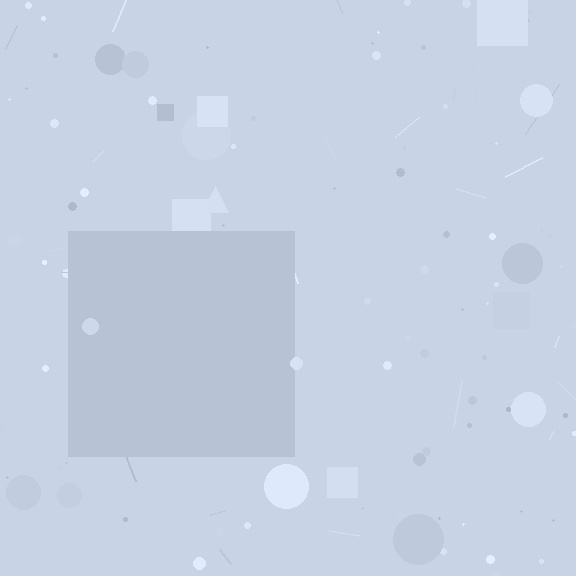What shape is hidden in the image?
A square is hidden in the image.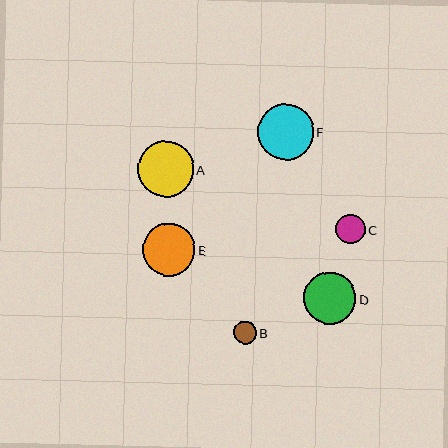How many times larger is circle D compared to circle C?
Circle D is approximately 1.8 times the size of circle C.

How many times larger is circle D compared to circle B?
Circle D is approximately 2.2 times the size of circle B.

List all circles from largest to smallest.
From largest to smallest: F, A, E, D, C, B.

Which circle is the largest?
Circle F is the largest with a size of approximately 56 pixels.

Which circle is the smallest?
Circle B is the smallest with a size of approximately 23 pixels.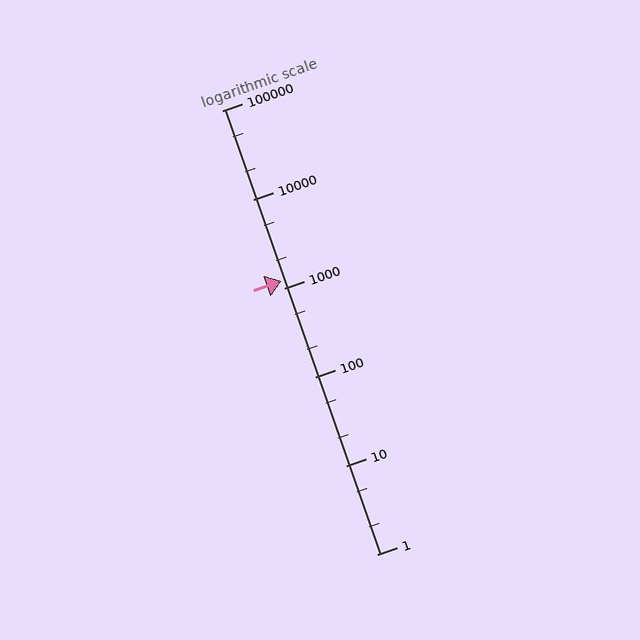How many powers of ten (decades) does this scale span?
The scale spans 5 decades, from 1 to 100000.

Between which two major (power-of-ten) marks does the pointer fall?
The pointer is between 1000 and 10000.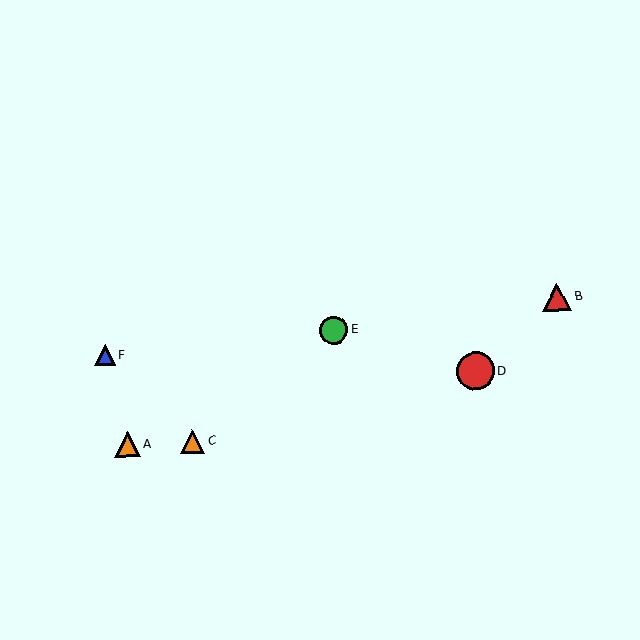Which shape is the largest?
The red circle (labeled D) is the largest.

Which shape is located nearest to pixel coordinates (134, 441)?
The orange triangle (labeled A) at (127, 445) is nearest to that location.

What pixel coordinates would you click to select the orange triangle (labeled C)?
Click at (192, 441) to select the orange triangle C.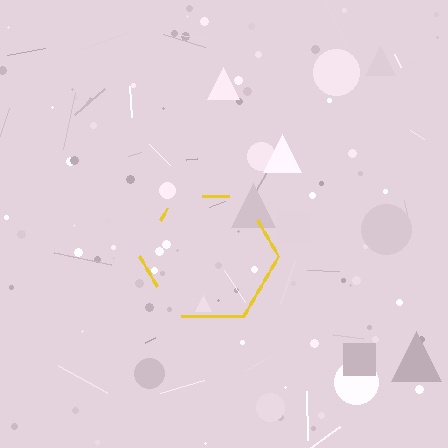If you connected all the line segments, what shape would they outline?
They would outline a hexagon.